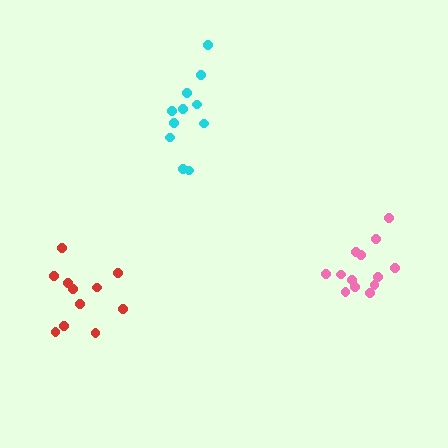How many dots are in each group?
Group 1: 11 dots, Group 2: 13 dots, Group 3: 11 dots (35 total).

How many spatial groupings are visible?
There are 3 spatial groupings.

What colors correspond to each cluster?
The clusters are colored: cyan, pink, red.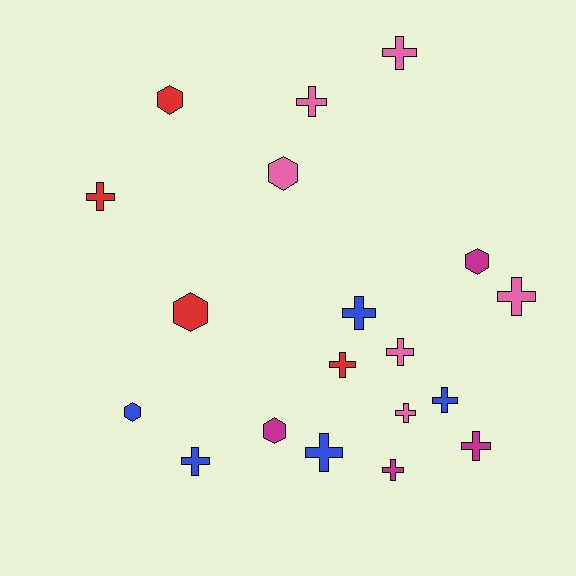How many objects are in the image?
There are 19 objects.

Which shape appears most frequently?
Cross, with 13 objects.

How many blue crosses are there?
There are 4 blue crosses.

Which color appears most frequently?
Pink, with 6 objects.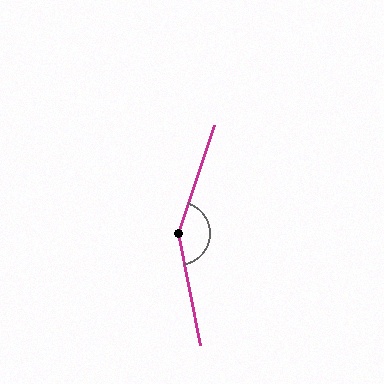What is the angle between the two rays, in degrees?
Approximately 150 degrees.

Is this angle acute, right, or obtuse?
It is obtuse.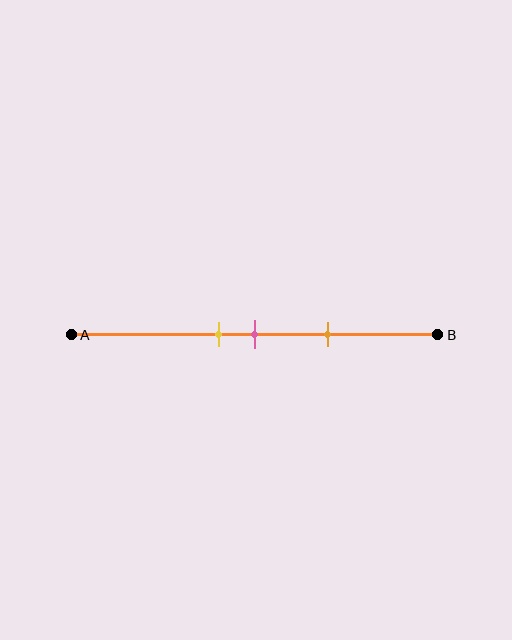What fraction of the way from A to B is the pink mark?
The pink mark is approximately 50% (0.5) of the way from A to B.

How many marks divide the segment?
There are 3 marks dividing the segment.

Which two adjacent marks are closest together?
The yellow and pink marks are the closest adjacent pair.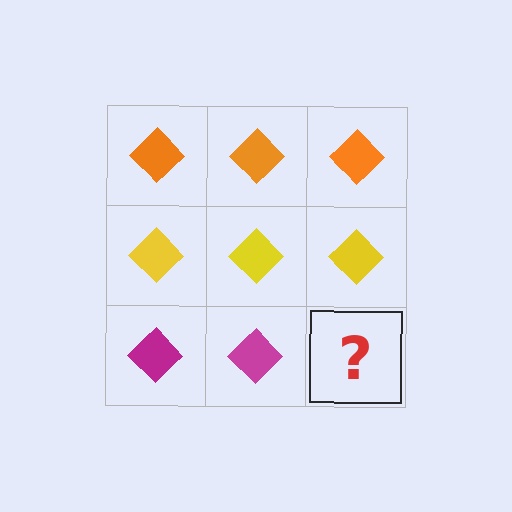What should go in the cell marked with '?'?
The missing cell should contain a magenta diamond.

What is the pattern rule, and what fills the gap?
The rule is that each row has a consistent color. The gap should be filled with a magenta diamond.